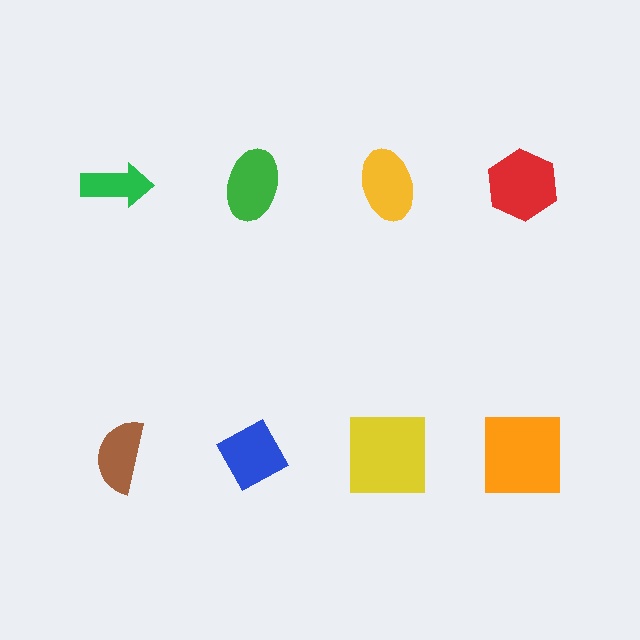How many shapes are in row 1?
4 shapes.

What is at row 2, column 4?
An orange square.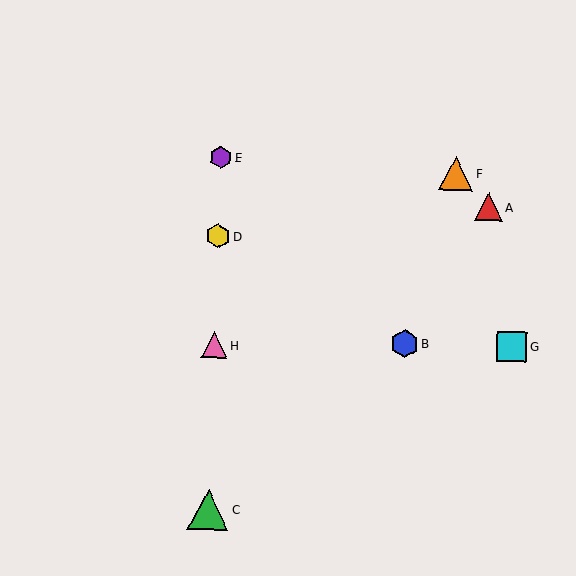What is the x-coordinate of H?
Object H is at x≈214.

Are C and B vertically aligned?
No, C is at x≈208 and B is at x≈405.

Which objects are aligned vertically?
Objects C, D, E, H are aligned vertically.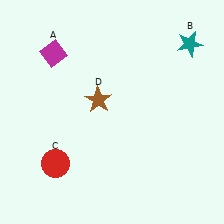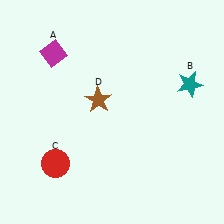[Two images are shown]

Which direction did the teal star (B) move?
The teal star (B) moved down.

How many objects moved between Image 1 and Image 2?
1 object moved between the two images.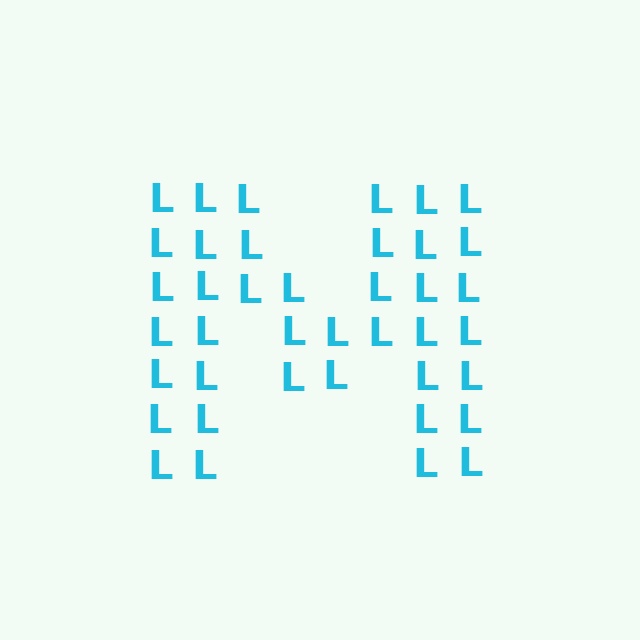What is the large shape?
The large shape is the letter M.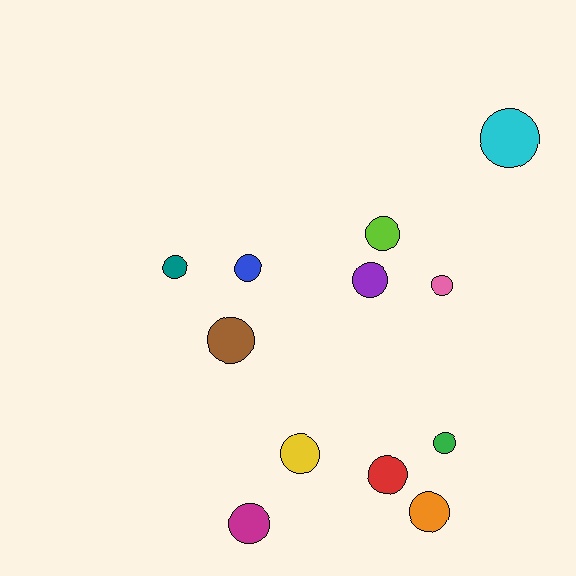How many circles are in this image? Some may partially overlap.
There are 12 circles.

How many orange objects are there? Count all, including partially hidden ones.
There is 1 orange object.